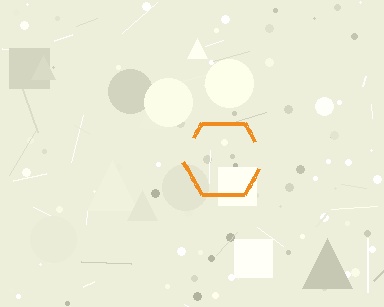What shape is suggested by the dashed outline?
The dashed outline suggests a hexagon.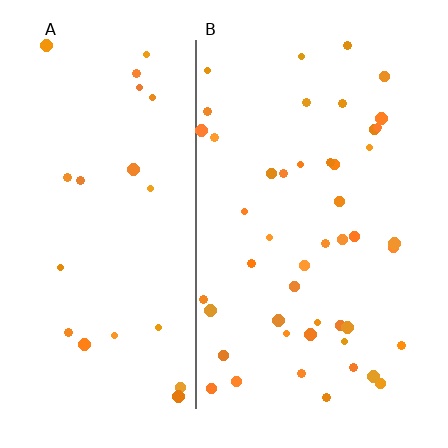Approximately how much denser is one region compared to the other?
Approximately 2.1× — region B over region A.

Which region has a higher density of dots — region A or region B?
B (the right).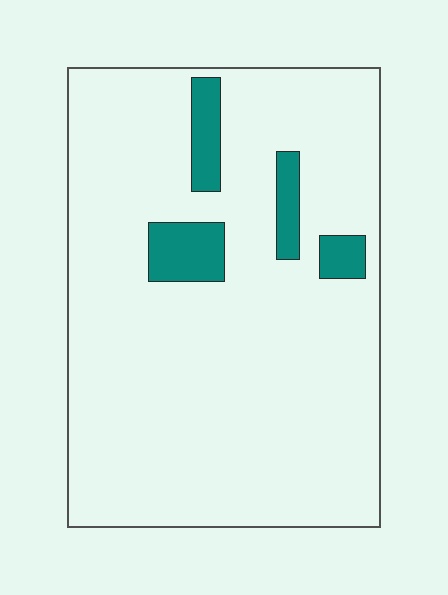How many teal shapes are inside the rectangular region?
4.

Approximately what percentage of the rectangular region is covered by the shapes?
Approximately 10%.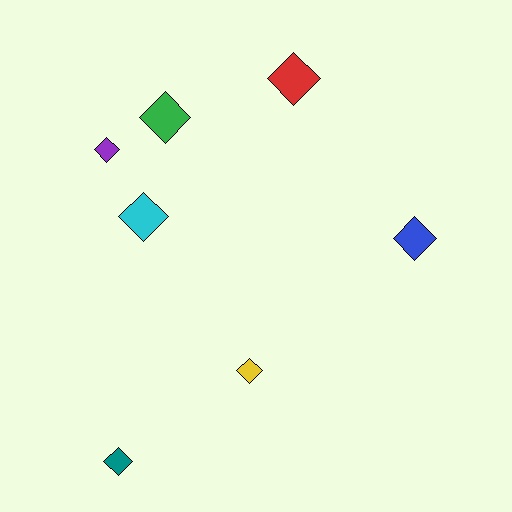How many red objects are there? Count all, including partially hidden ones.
There is 1 red object.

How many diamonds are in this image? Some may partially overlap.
There are 7 diamonds.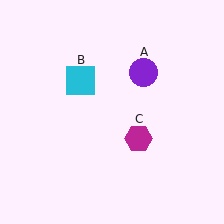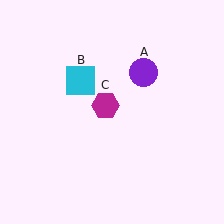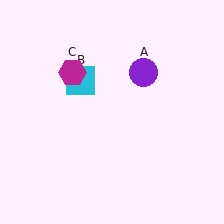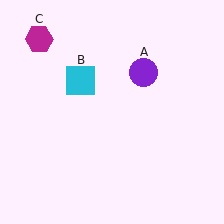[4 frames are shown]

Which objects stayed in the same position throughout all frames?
Purple circle (object A) and cyan square (object B) remained stationary.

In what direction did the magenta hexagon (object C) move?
The magenta hexagon (object C) moved up and to the left.